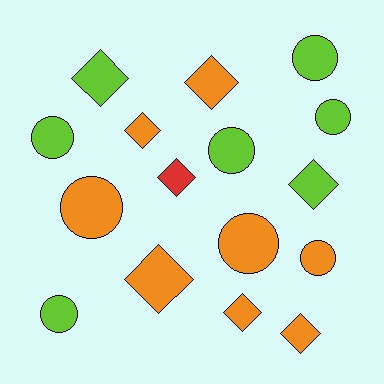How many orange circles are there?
There are 3 orange circles.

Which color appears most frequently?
Orange, with 8 objects.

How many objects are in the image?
There are 16 objects.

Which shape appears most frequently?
Circle, with 8 objects.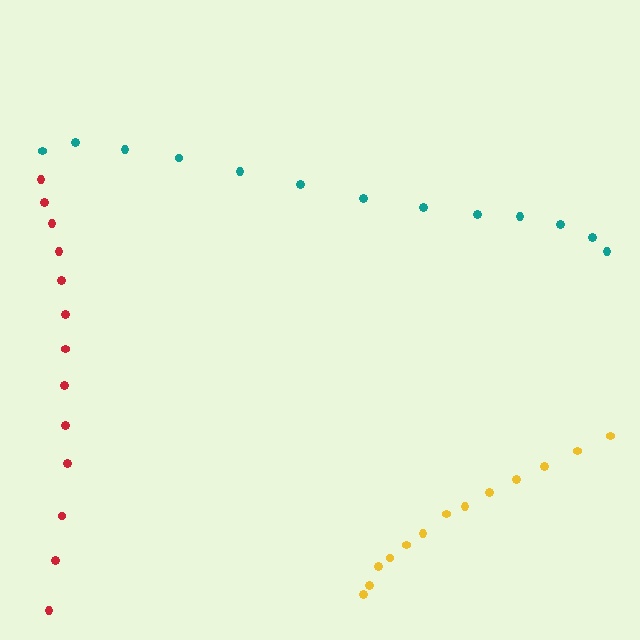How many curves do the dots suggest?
There are 3 distinct paths.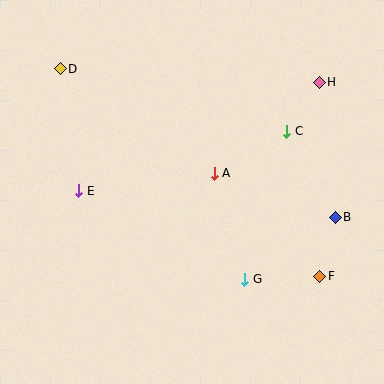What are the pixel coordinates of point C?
Point C is at (287, 131).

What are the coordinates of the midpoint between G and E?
The midpoint between G and E is at (162, 235).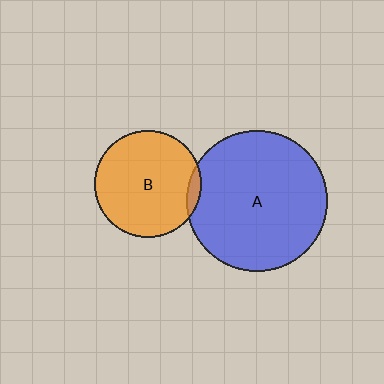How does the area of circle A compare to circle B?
Approximately 1.7 times.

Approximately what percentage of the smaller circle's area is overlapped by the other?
Approximately 5%.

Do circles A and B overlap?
Yes.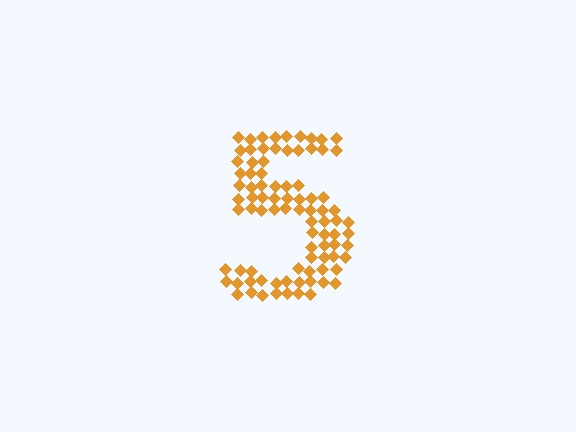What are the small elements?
The small elements are diamonds.